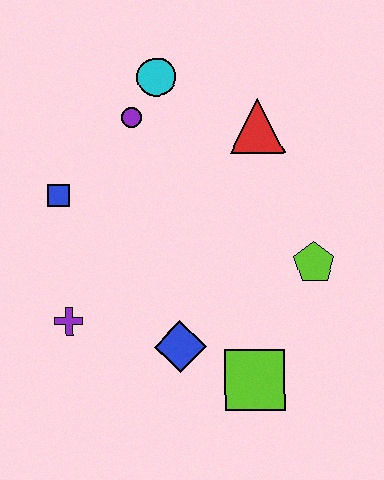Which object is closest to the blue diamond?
The lime square is closest to the blue diamond.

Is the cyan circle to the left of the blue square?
No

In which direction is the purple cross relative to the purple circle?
The purple cross is below the purple circle.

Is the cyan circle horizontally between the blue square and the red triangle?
Yes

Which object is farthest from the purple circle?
The lime square is farthest from the purple circle.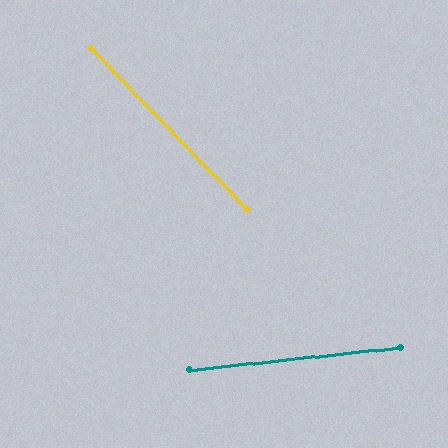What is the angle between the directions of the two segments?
Approximately 52 degrees.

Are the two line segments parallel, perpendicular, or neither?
Neither parallel nor perpendicular — they differ by about 52°.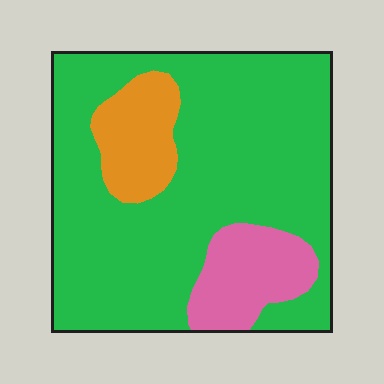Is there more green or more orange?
Green.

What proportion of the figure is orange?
Orange covers 11% of the figure.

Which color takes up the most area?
Green, at roughly 75%.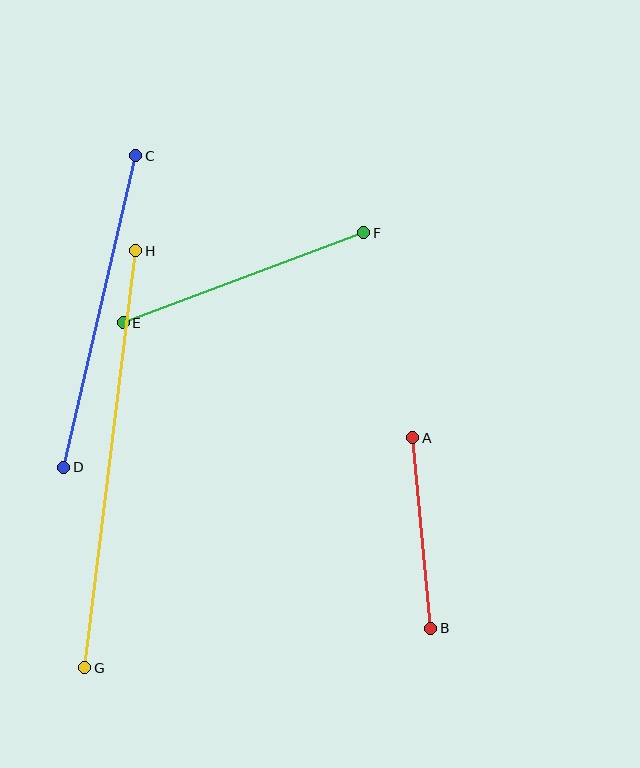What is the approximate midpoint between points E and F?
The midpoint is at approximately (244, 278) pixels.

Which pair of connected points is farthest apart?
Points G and H are farthest apart.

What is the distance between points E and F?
The distance is approximately 257 pixels.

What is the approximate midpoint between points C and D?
The midpoint is at approximately (100, 311) pixels.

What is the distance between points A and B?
The distance is approximately 191 pixels.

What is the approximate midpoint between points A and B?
The midpoint is at approximately (422, 533) pixels.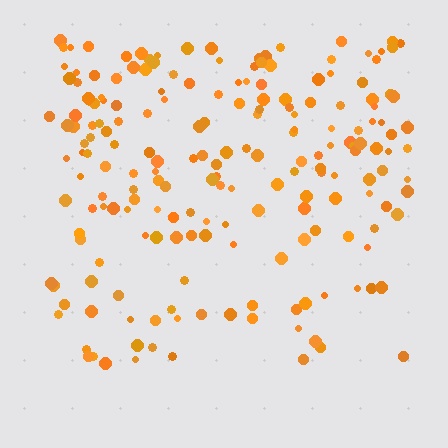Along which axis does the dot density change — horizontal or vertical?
Vertical.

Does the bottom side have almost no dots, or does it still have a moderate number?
Still a moderate number, just noticeably fewer than the top.